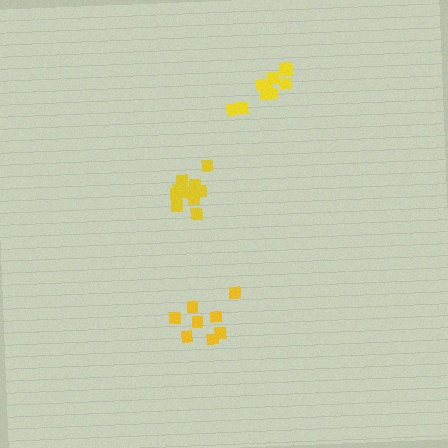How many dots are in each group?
Group 1: 8 dots, Group 2: 11 dots, Group 3: 11 dots (30 total).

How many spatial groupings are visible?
There are 3 spatial groupings.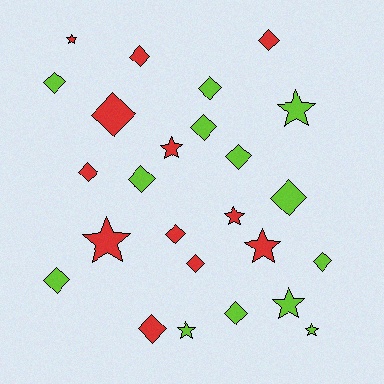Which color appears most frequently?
Lime, with 13 objects.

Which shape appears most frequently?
Diamond, with 16 objects.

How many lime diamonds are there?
There are 9 lime diamonds.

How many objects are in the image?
There are 25 objects.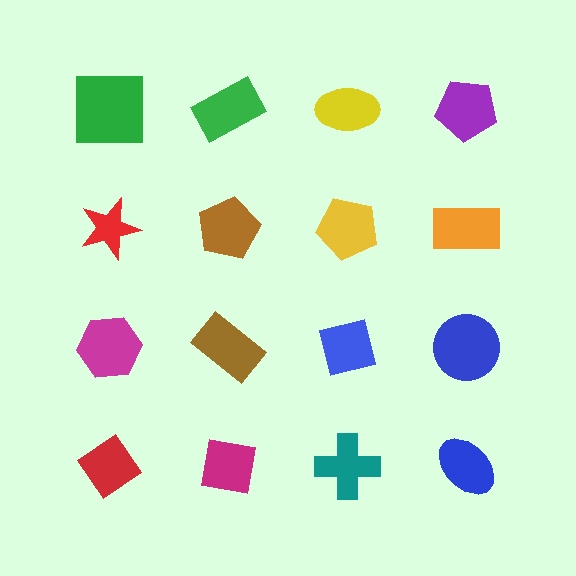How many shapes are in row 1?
4 shapes.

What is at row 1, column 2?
A green rectangle.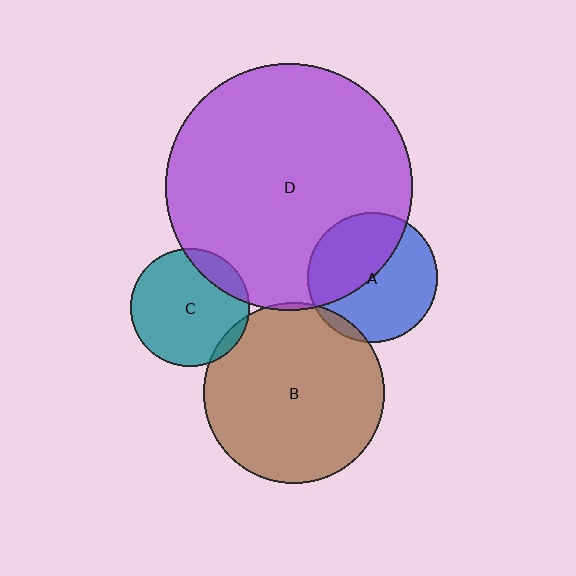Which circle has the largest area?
Circle D (purple).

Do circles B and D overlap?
Yes.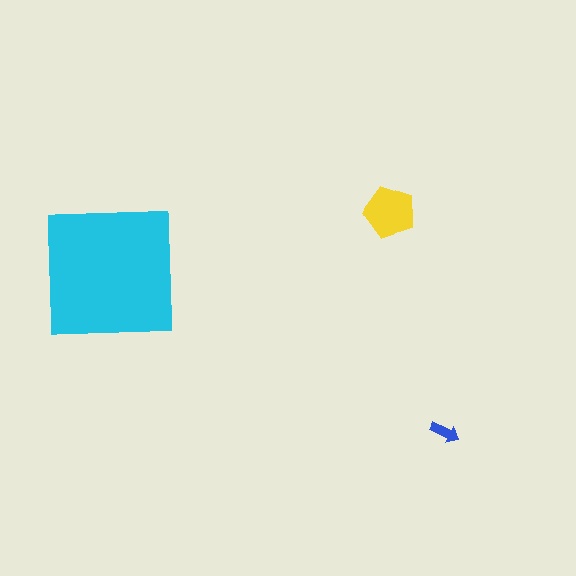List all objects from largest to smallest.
The cyan square, the yellow pentagon, the blue arrow.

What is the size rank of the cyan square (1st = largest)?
1st.